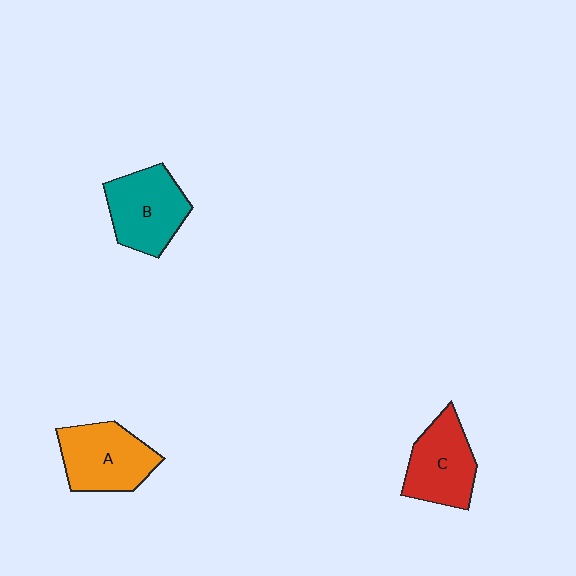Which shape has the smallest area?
Shape C (red).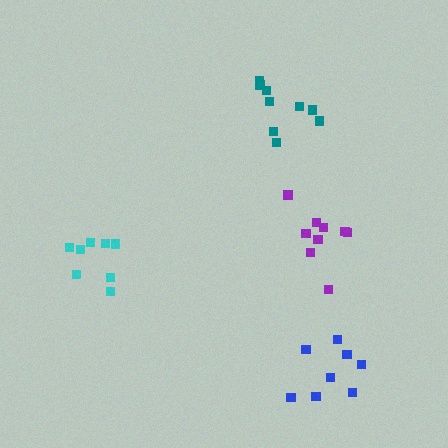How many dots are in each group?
Group 1: 9 dots, Group 2: 8 dots, Group 3: 9 dots, Group 4: 8 dots (34 total).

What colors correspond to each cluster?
The clusters are colored: purple, cyan, teal, blue.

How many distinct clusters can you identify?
There are 4 distinct clusters.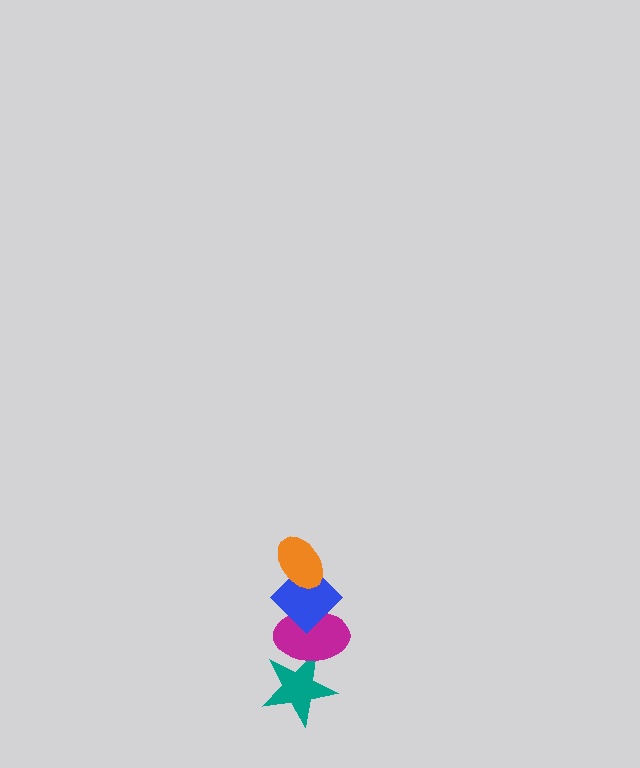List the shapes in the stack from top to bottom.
From top to bottom: the orange ellipse, the blue diamond, the magenta ellipse, the teal star.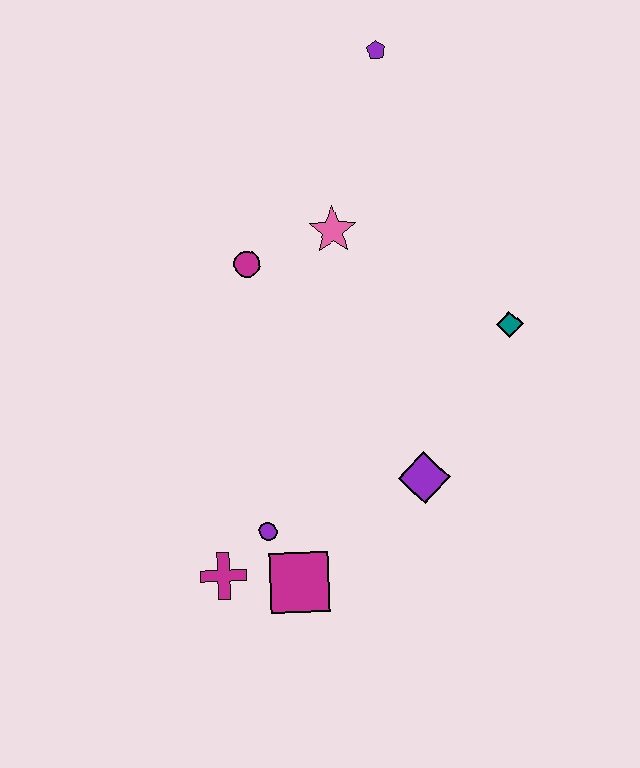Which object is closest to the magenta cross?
The purple circle is closest to the magenta cross.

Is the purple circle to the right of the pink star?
No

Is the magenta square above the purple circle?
No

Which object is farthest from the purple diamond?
The purple pentagon is farthest from the purple diamond.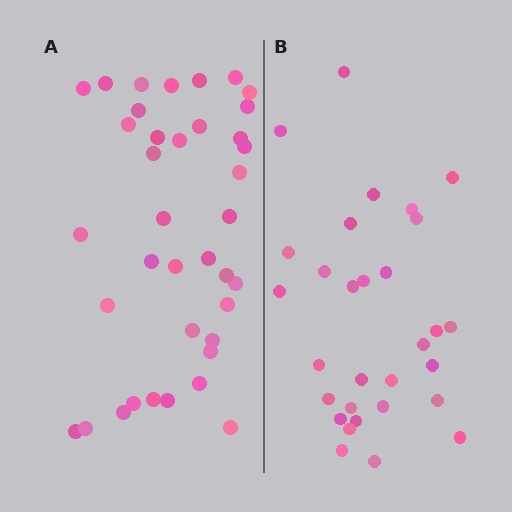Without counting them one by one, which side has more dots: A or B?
Region A (the left region) has more dots.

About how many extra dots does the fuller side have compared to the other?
Region A has roughly 8 or so more dots than region B.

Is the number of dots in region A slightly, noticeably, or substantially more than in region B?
Region A has noticeably more, but not dramatically so. The ratio is roughly 1.3 to 1.